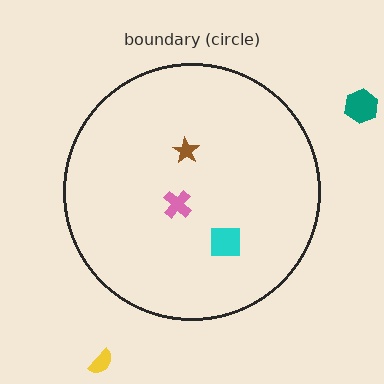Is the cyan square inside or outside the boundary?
Inside.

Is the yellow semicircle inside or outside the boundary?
Outside.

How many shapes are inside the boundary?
3 inside, 2 outside.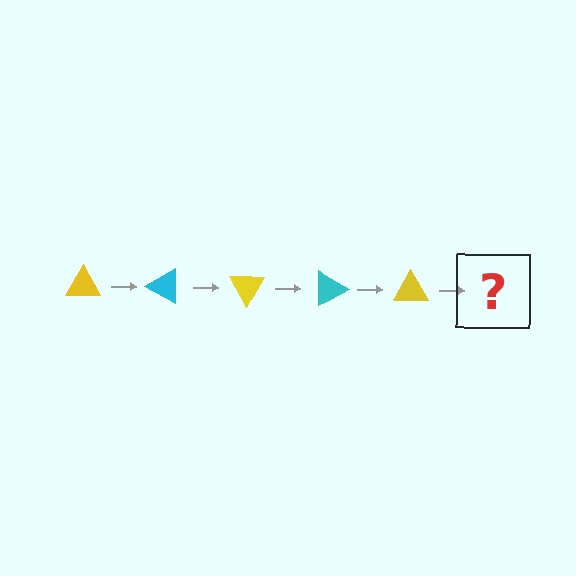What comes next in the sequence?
The next element should be a cyan triangle, rotated 150 degrees from the start.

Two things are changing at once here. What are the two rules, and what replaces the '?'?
The two rules are that it rotates 30 degrees each step and the color cycles through yellow and cyan. The '?' should be a cyan triangle, rotated 150 degrees from the start.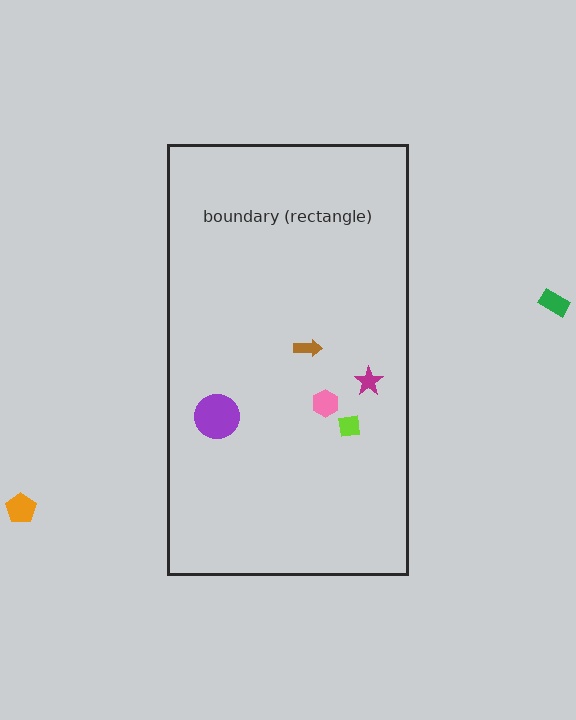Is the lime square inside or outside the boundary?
Inside.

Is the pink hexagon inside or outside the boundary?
Inside.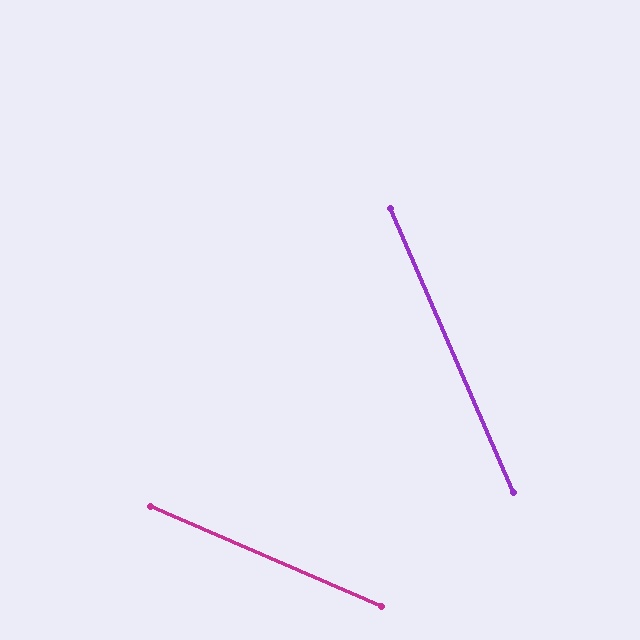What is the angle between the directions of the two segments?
Approximately 43 degrees.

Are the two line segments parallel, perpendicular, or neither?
Neither parallel nor perpendicular — they differ by about 43°.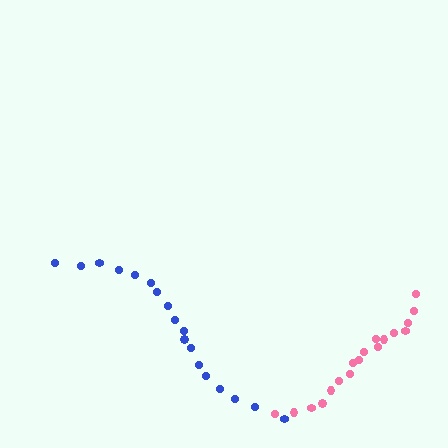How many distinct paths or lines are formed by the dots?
There are 2 distinct paths.